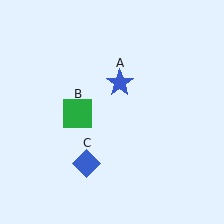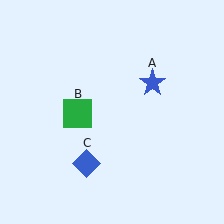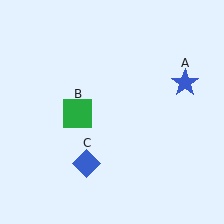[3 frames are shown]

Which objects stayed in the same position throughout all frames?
Green square (object B) and blue diamond (object C) remained stationary.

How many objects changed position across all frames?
1 object changed position: blue star (object A).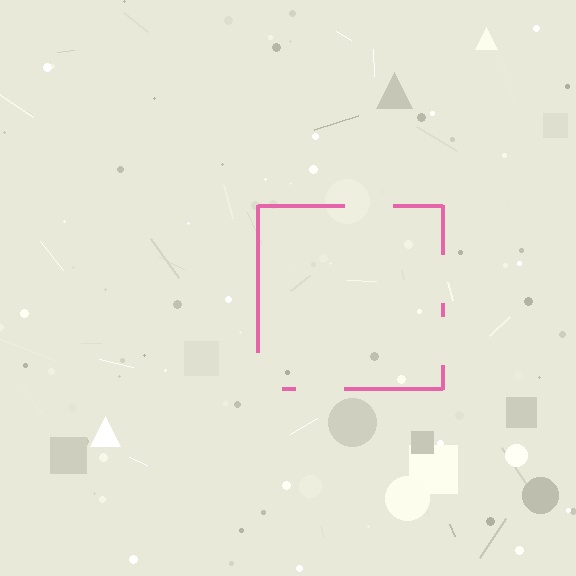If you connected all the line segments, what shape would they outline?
They would outline a square.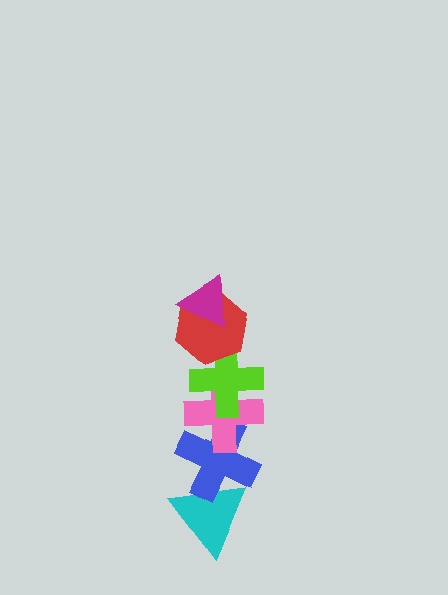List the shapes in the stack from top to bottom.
From top to bottom: the magenta triangle, the red hexagon, the lime cross, the pink cross, the blue cross, the cyan triangle.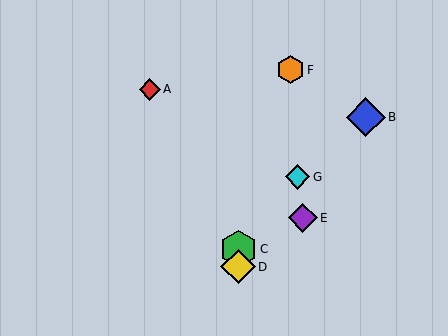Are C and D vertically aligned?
Yes, both are at x≈238.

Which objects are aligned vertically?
Objects C, D are aligned vertically.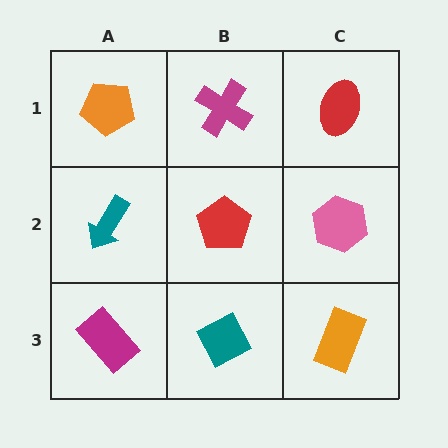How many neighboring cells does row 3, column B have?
3.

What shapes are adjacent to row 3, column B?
A red pentagon (row 2, column B), a magenta rectangle (row 3, column A), an orange rectangle (row 3, column C).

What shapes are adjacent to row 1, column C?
A pink hexagon (row 2, column C), a magenta cross (row 1, column B).